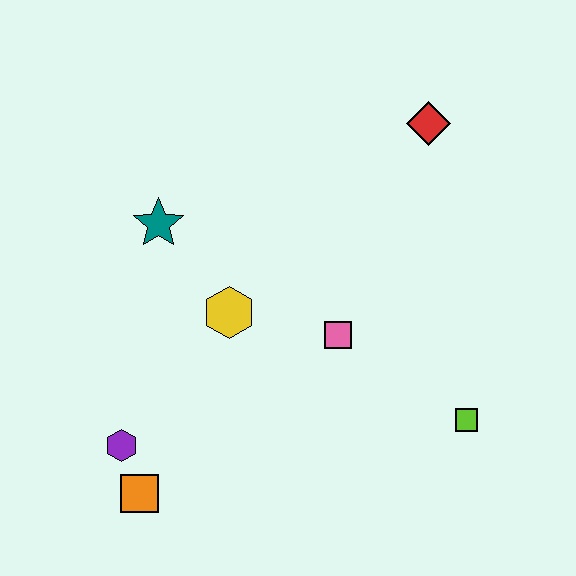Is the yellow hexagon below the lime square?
No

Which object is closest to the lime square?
The pink square is closest to the lime square.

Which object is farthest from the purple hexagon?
The red diamond is farthest from the purple hexagon.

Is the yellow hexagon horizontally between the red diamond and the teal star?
Yes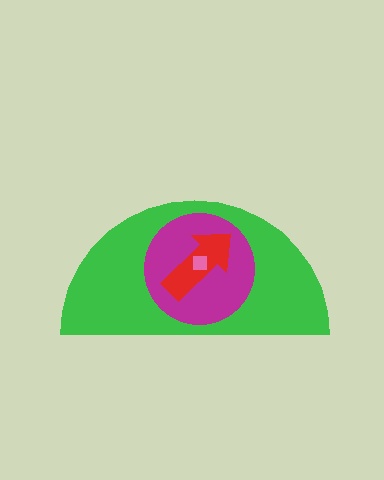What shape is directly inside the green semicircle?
The magenta circle.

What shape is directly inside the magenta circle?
The red arrow.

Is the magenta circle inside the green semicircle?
Yes.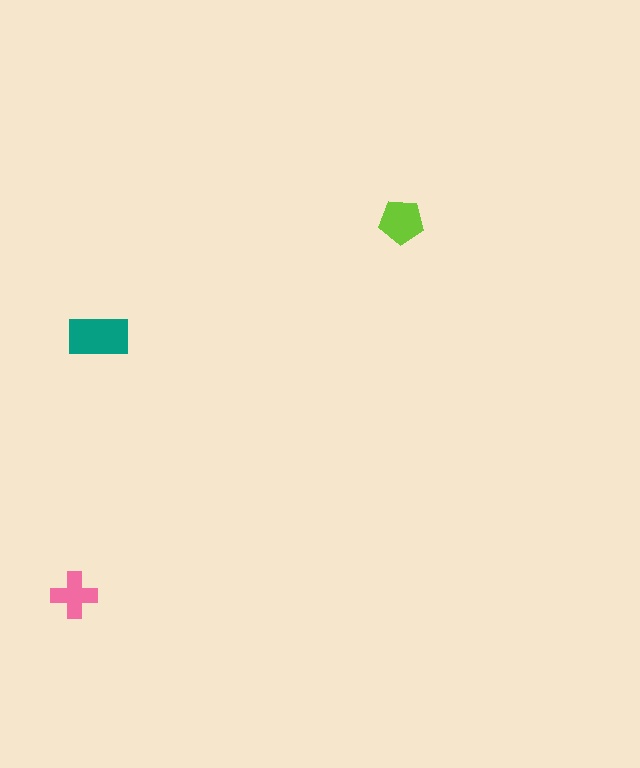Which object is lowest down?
The pink cross is bottommost.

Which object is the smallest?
The pink cross.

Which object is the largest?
The teal rectangle.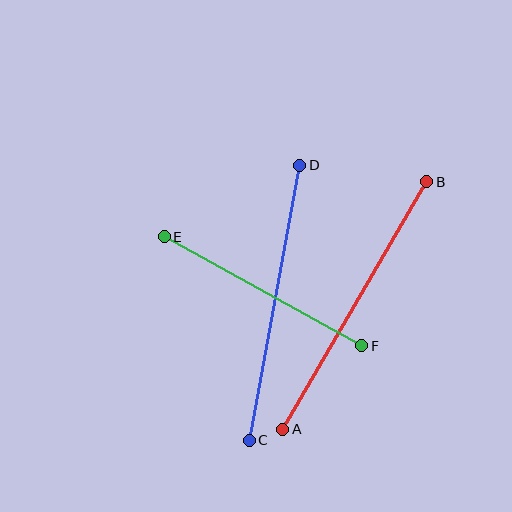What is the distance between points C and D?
The distance is approximately 280 pixels.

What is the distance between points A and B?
The distance is approximately 286 pixels.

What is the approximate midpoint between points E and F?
The midpoint is at approximately (263, 291) pixels.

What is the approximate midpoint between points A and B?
The midpoint is at approximately (355, 306) pixels.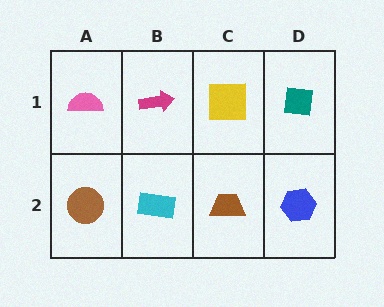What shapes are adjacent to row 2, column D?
A teal square (row 1, column D), a brown trapezoid (row 2, column C).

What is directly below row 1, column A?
A brown circle.